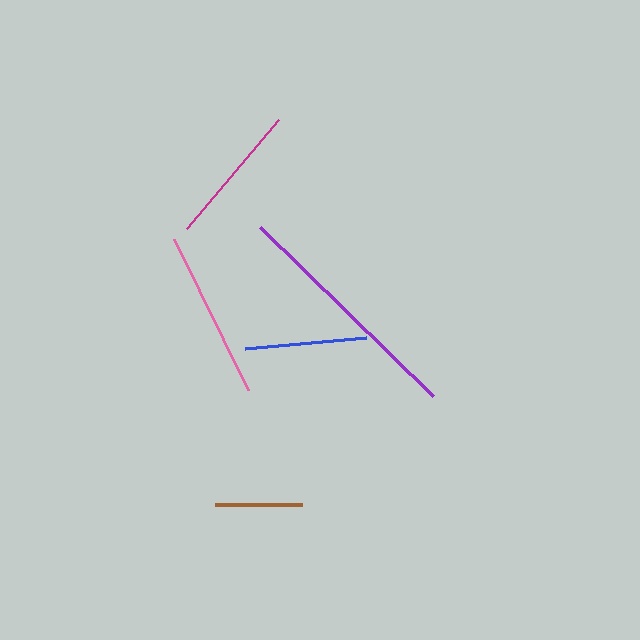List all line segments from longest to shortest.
From longest to shortest: purple, pink, magenta, blue, brown.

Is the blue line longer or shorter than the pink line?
The pink line is longer than the blue line.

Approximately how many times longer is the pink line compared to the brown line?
The pink line is approximately 1.9 times the length of the brown line.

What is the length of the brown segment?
The brown segment is approximately 87 pixels long.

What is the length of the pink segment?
The pink segment is approximately 168 pixels long.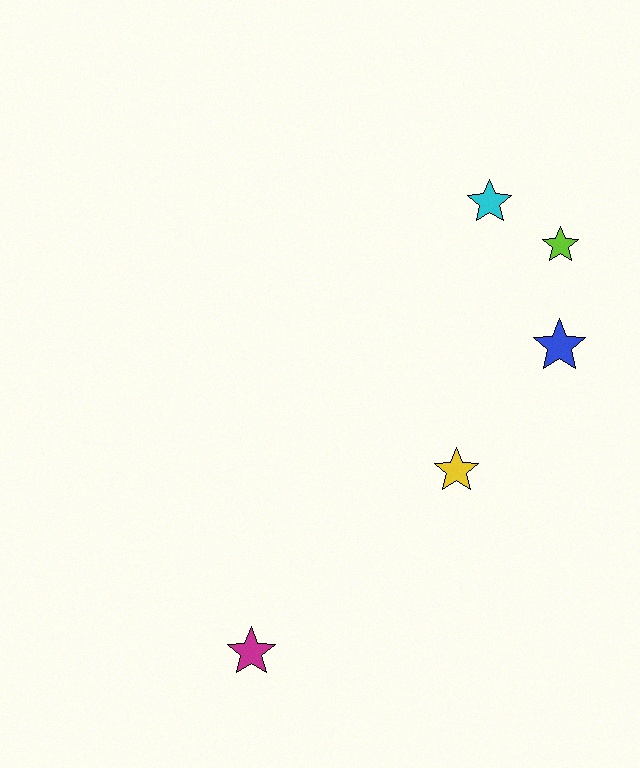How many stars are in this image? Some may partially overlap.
There are 5 stars.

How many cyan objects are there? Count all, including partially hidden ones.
There is 1 cyan object.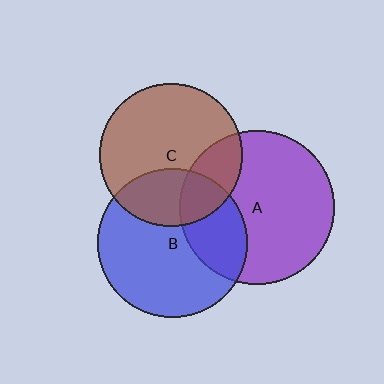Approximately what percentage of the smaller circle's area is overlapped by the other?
Approximately 30%.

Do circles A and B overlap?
Yes.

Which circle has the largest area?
Circle A (purple).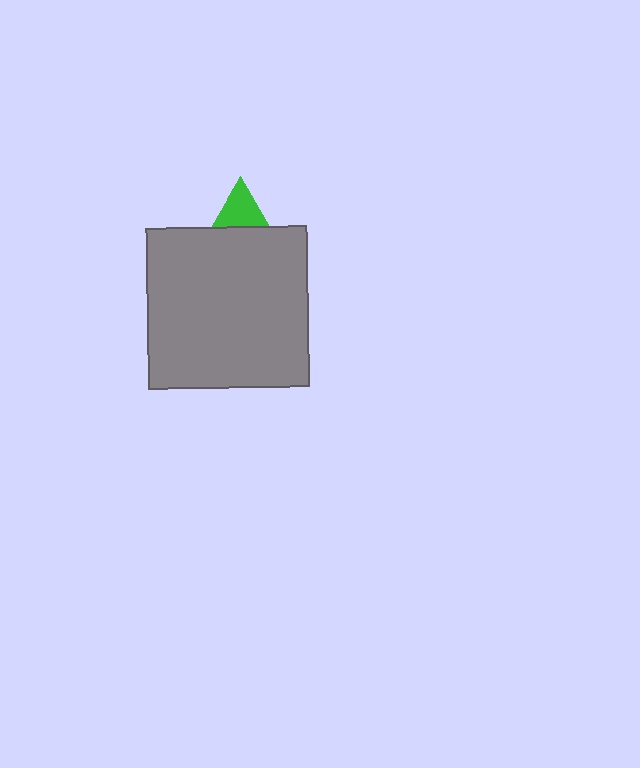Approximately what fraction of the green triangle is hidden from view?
Roughly 69% of the green triangle is hidden behind the gray square.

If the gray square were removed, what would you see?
You would see the complete green triangle.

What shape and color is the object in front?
The object in front is a gray square.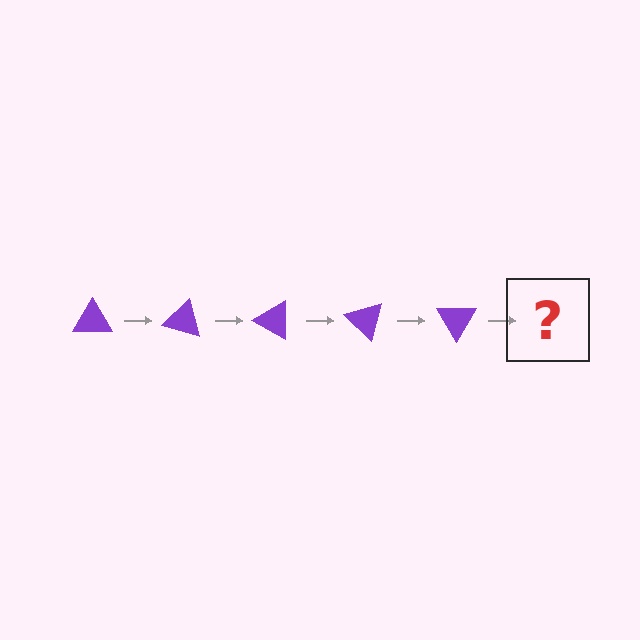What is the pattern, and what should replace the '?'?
The pattern is that the triangle rotates 15 degrees each step. The '?' should be a purple triangle rotated 75 degrees.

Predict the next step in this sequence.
The next step is a purple triangle rotated 75 degrees.